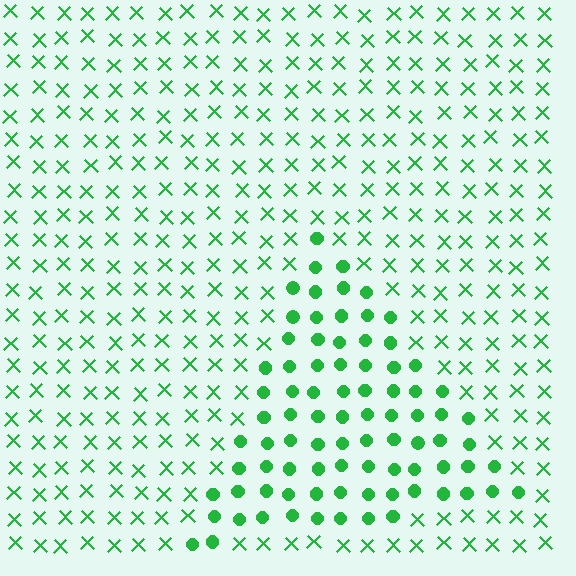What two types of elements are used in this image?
The image uses circles inside the triangle region and X marks outside it.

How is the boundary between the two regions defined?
The boundary is defined by a change in element shape: circles inside vs. X marks outside. All elements share the same color and spacing.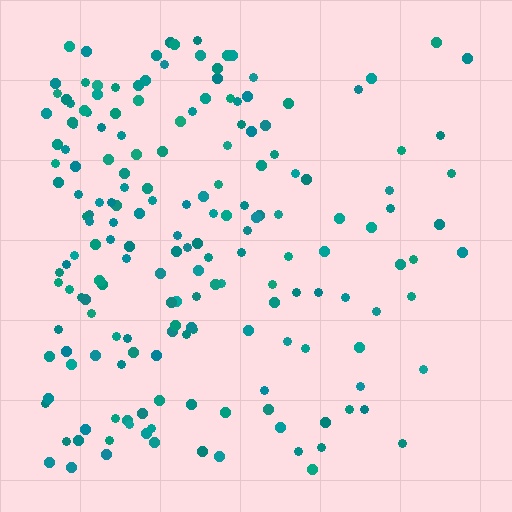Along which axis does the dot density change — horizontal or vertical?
Horizontal.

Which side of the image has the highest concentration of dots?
The left.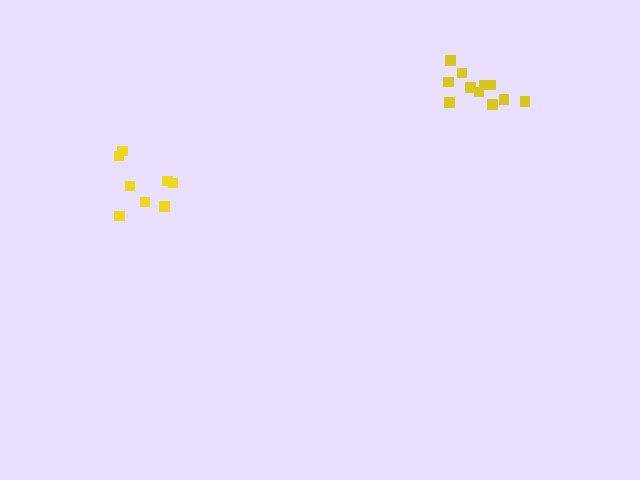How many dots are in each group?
Group 1: 11 dots, Group 2: 8 dots (19 total).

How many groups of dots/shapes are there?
There are 2 groups.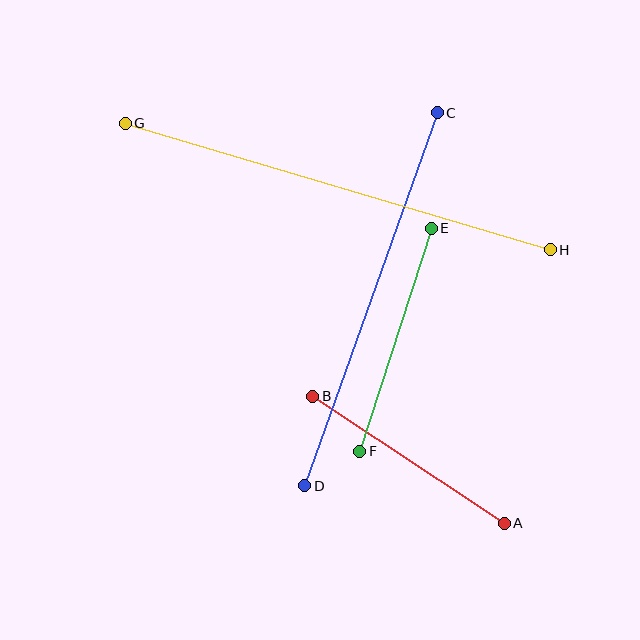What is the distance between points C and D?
The distance is approximately 396 pixels.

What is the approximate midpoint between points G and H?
The midpoint is at approximately (338, 186) pixels.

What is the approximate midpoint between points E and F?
The midpoint is at approximately (395, 340) pixels.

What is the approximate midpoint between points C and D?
The midpoint is at approximately (371, 299) pixels.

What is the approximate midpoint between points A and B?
The midpoint is at approximately (408, 460) pixels.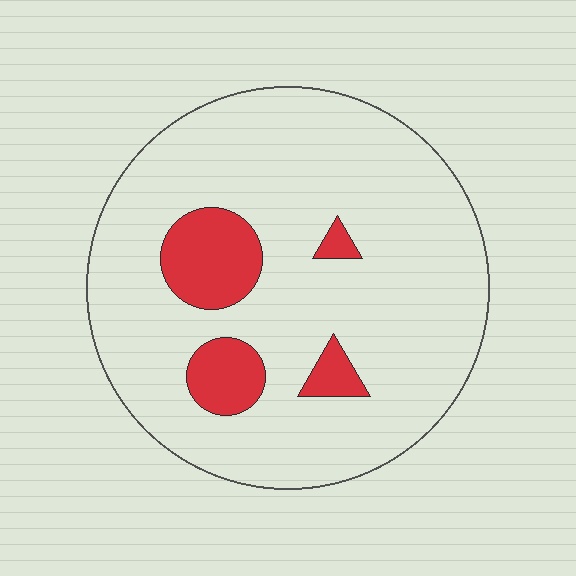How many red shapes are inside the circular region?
4.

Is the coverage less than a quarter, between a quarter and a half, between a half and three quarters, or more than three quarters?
Less than a quarter.